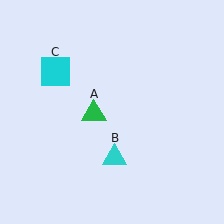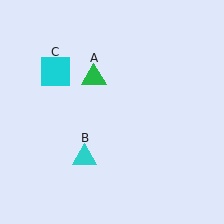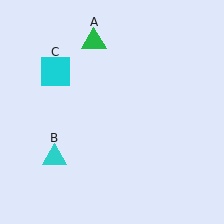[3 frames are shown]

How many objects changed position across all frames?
2 objects changed position: green triangle (object A), cyan triangle (object B).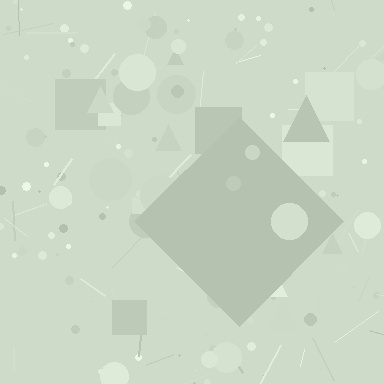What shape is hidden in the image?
A diamond is hidden in the image.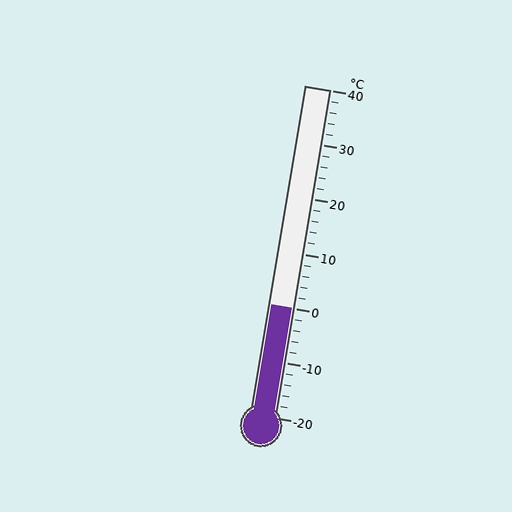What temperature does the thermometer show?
The thermometer shows approximately 0°C.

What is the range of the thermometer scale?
The thermometer scale ranges from -20°C to 40°C.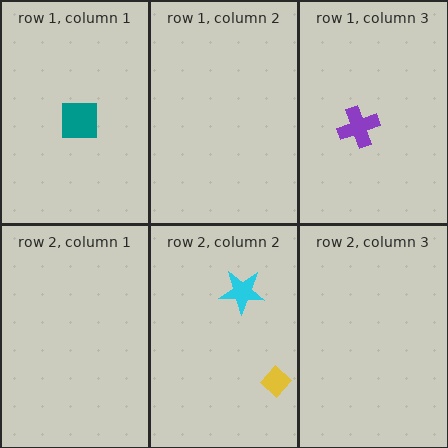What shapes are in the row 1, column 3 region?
The purple cross.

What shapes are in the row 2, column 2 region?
The cyan star, the yellow diamond.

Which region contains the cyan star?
The row 2, column 2 region.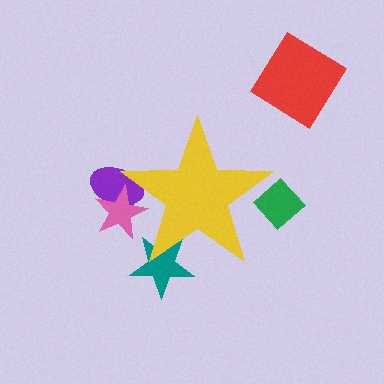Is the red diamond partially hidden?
No, the red diamond is fully visible.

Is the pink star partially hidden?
Yes, the pink star is partially hidden behind the yellow star.